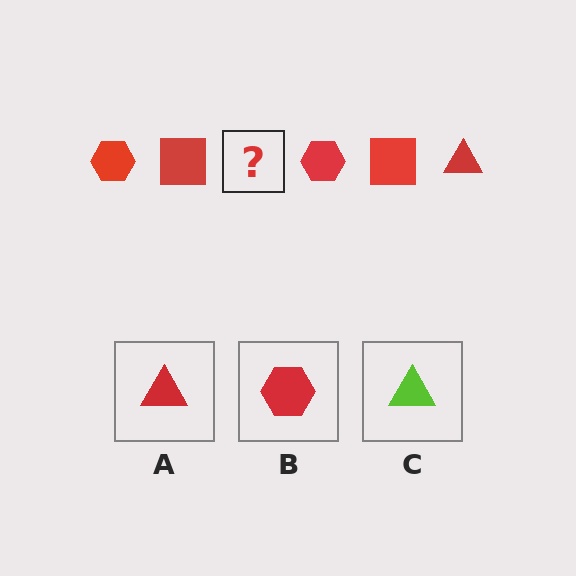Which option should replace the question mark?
Option A.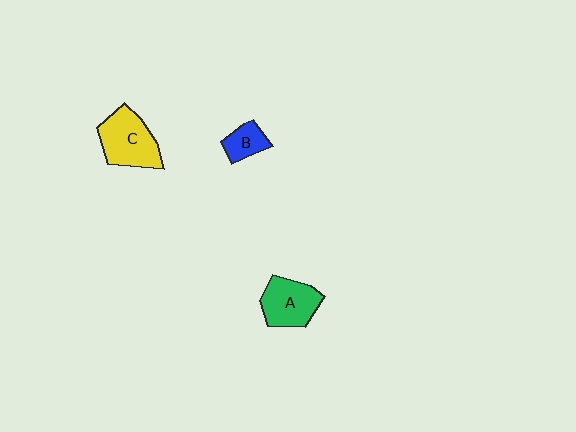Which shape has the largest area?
Shape C (yellow).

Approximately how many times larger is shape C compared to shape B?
Approximately 2.2 times.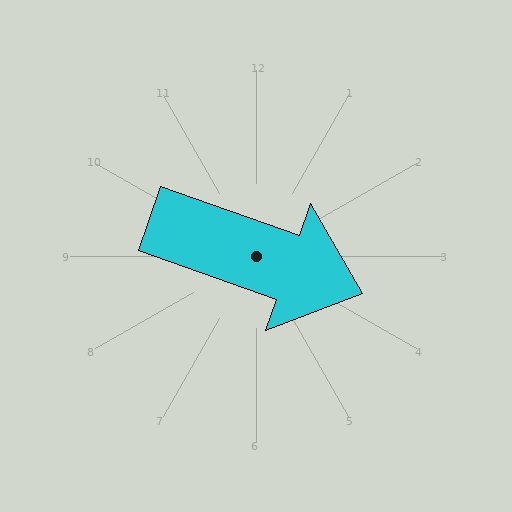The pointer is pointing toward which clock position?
Roughly 4 o'clock.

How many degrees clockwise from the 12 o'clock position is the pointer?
Approximately 109 degrees.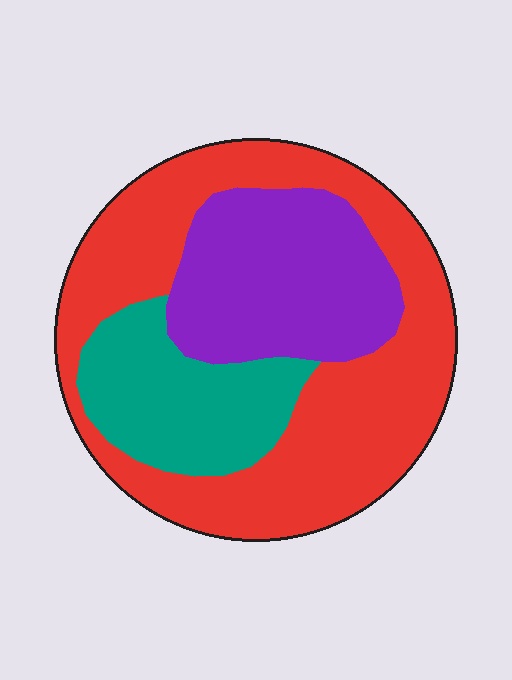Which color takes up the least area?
Teal, at roughly 20%.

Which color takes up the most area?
Red, at roughly 55%.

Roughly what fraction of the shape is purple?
Purple takes up about one quarter (1/4) of the shape.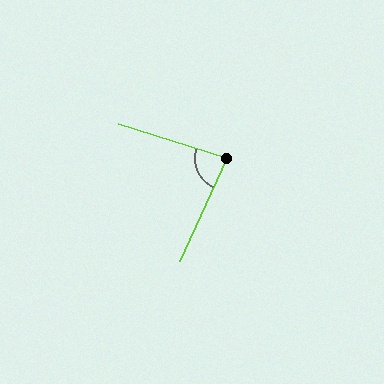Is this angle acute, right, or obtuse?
It is acute.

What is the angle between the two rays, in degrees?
Approximately 83 degrees.